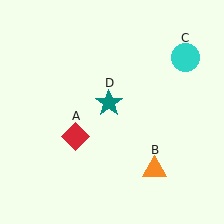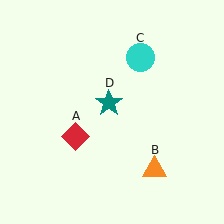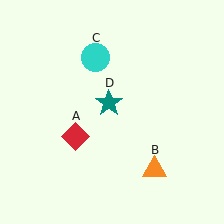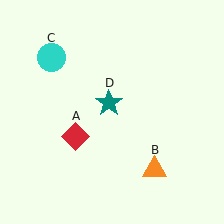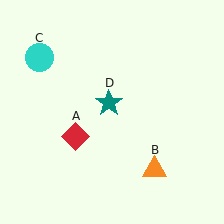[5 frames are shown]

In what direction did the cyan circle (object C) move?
The cyan circle (object C) moved left.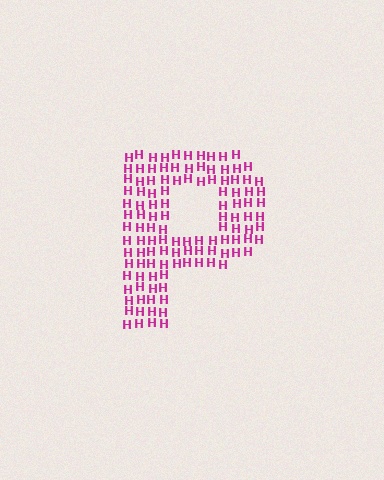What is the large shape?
The large shape is the letter P.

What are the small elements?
The small elements are letter H's.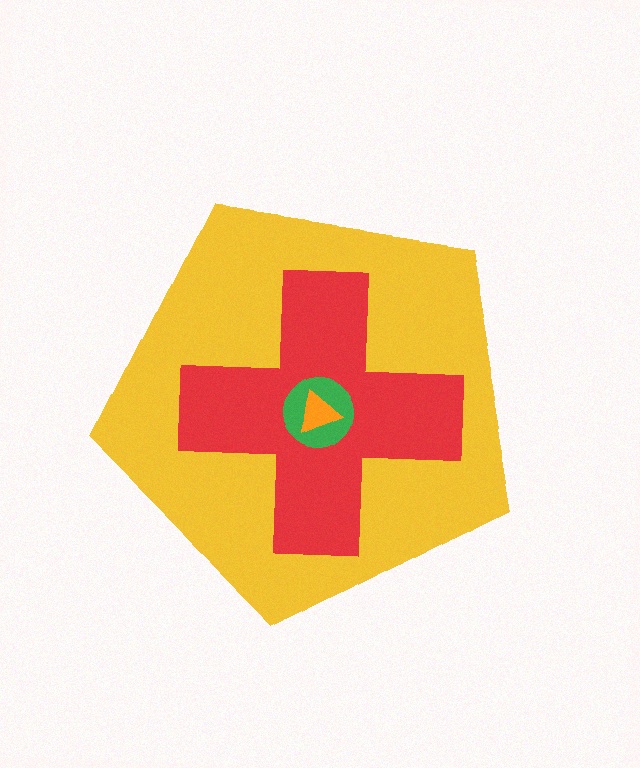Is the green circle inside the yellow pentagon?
Yes.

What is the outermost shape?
The yellow pentagon.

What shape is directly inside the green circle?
The orange triangle.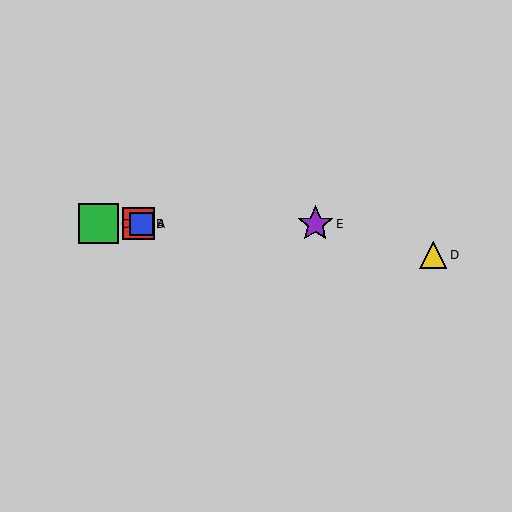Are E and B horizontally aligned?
Yes, both are at y≈224.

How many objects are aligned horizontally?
4 objects (A, B, C, E) are aligned horizontally.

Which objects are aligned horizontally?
Objects A, B, C, E are aligned horizontally.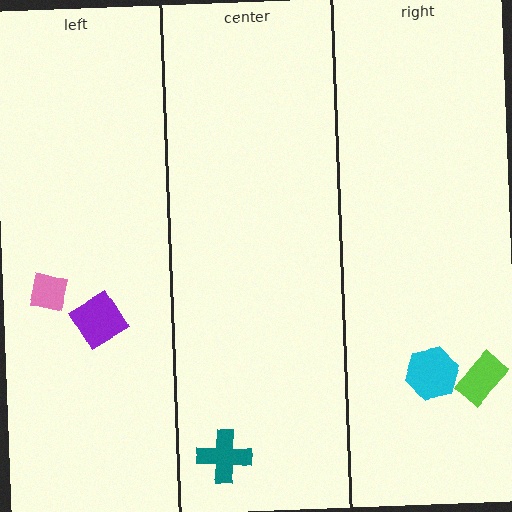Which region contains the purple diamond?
The left region.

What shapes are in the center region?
The teal cross.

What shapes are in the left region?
The purple diamond, the pink square.